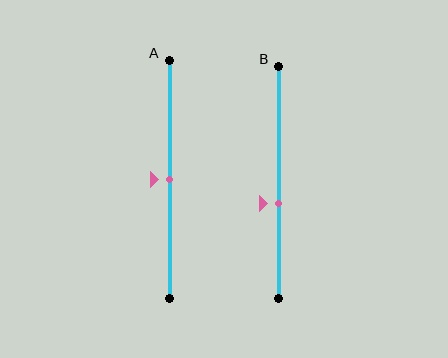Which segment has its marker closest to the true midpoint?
Segment A has its marker closest to the true midpoint.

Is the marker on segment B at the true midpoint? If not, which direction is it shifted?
No, the marker on segment B is shifted downward by about 9% of the segment length.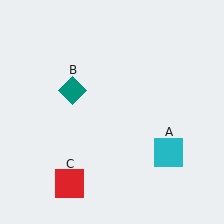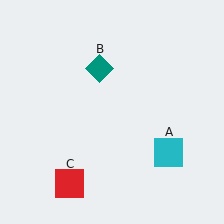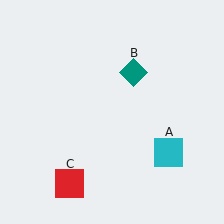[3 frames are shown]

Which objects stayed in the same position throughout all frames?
Cyan square (object A) and red square (object C) remained stationary.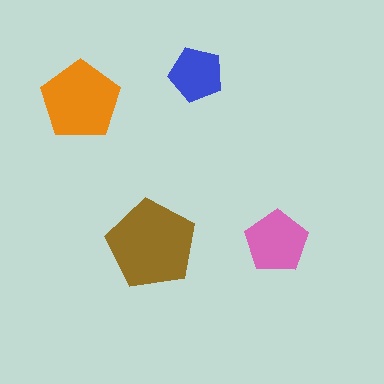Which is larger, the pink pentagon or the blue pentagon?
The pink one.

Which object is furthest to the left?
The orange pentagon is leftmost.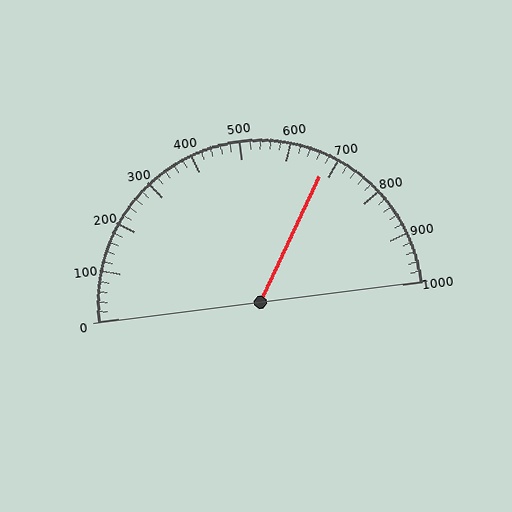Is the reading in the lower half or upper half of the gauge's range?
The reading is in the upper half of the range (0 to 1000).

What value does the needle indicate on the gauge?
The needle indicates approximately 680.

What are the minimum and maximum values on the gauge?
The gauge ranges from 0 to 1000.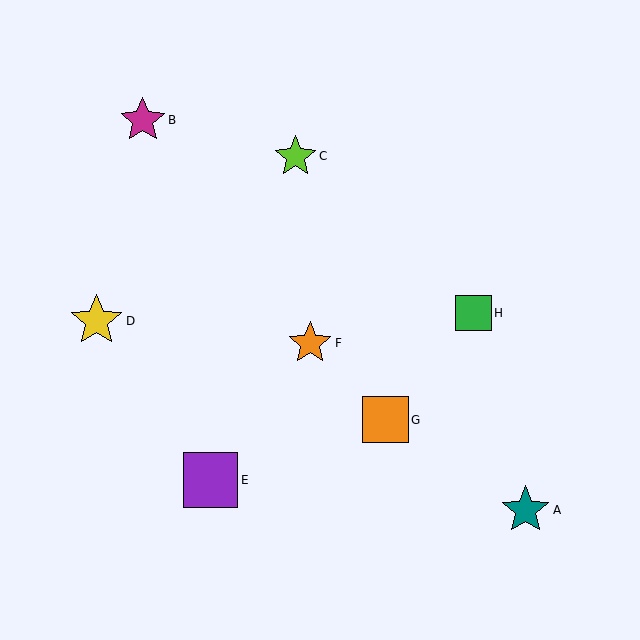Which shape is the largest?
The purple square (labeled E) is the largest.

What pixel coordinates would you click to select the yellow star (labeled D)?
Click at (96, 321) to select the yellow star D.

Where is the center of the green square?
The center of the green square is at (473, 313).